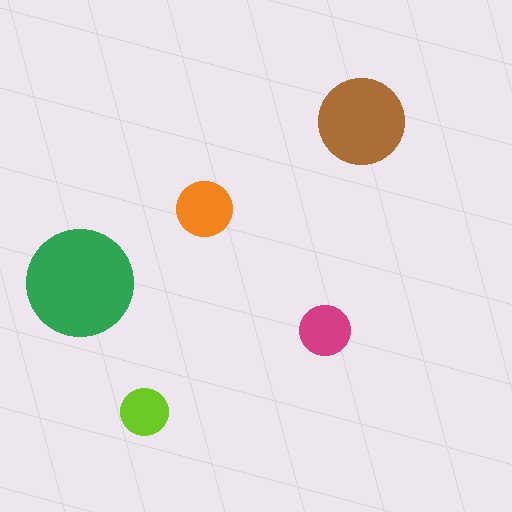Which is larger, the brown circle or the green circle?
The green one.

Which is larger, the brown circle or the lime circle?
The brown one.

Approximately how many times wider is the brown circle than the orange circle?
About 1.5 times wider.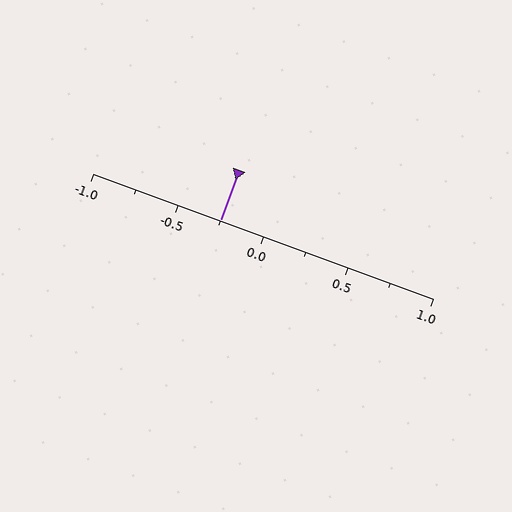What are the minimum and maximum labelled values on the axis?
The axis runs from -1.0 to 1.0.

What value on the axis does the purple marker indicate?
The marker indicates approximately -0.25.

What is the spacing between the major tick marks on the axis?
The major ticks are spaced 0.5 apart.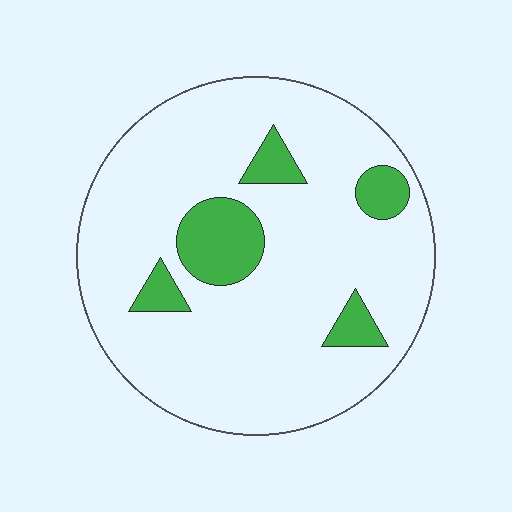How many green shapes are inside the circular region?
5.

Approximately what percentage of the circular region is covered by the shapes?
Approximately 15%.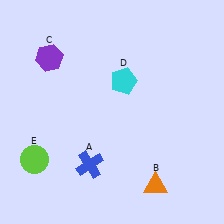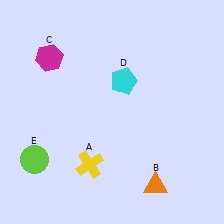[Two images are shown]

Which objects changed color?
A changed from blue to yellow. C changed from purple to magenta.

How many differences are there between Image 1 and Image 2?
There are 2 differences between the two images.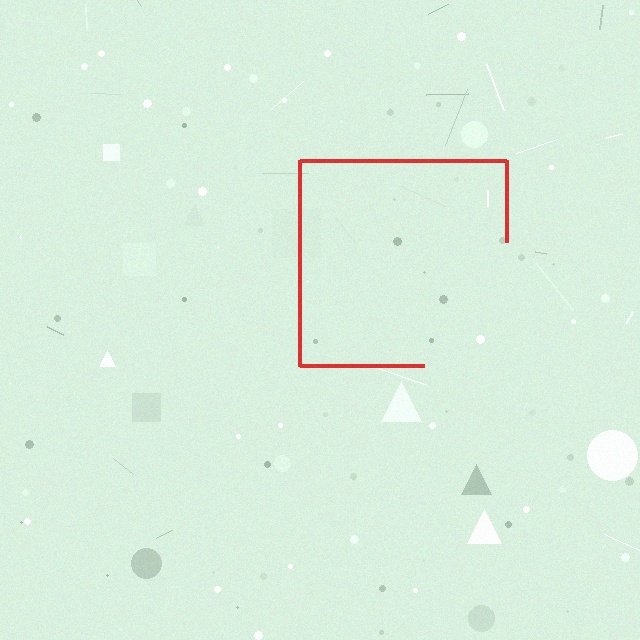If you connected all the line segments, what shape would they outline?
They would outline a square.